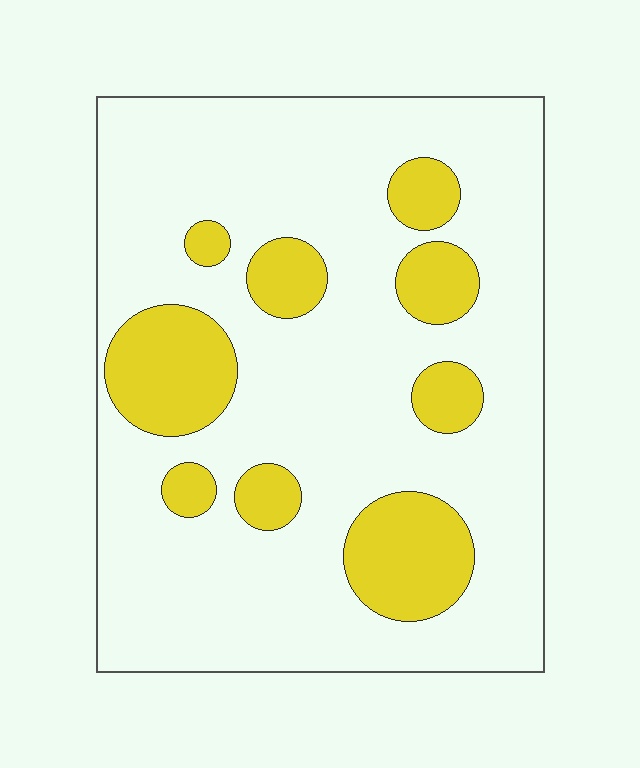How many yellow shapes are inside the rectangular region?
9.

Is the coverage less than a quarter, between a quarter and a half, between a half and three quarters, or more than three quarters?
Less than a quarter.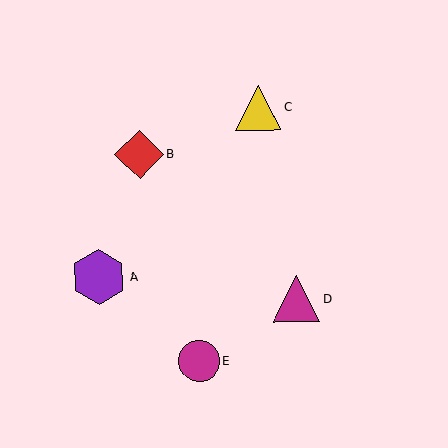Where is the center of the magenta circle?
The center of the magenta circle is at (199, 362).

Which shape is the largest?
The purple hexagon (labeled A) is the largest.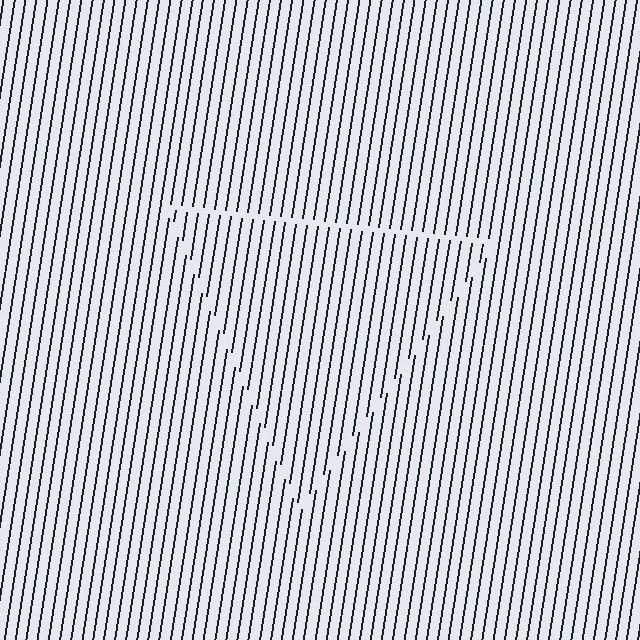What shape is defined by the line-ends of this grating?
An illusory triangle. The interior of the shape contains the same grating, shifted by half a period — the contour is defined by the phase discontinuity where line-ends from the inner and outer gratings abut.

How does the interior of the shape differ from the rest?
The interior of the shape contains the same grating, shifted by half a period — the contour is defined by the phase discontinuity where line-ends from the inner and outer gratings abut.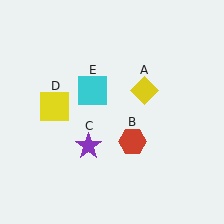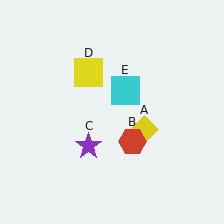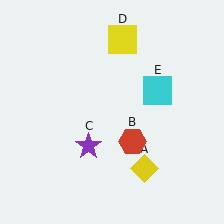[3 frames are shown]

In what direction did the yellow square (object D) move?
The yellow square (object D) moved up and to the right.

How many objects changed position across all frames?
3 objects changed position: yellow diamond (object A), yellow square (object D), cyan square (object E).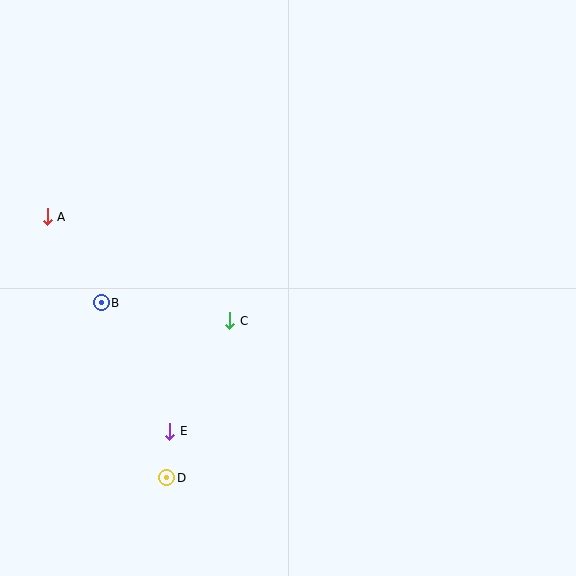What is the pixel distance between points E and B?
The distance between E and B is 146 pixels.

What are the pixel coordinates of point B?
Point B is at (101, 303).